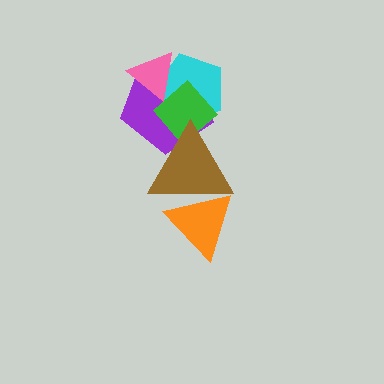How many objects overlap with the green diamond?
4 objects overlap with the green diamond.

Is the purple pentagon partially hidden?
Yes, it is partially covered by another shape.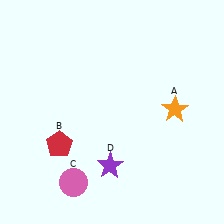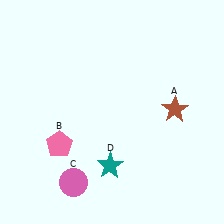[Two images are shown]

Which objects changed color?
A changed from orange to brown. B changed from red to pink. D changed from purple to teal.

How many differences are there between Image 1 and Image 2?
There are 3 differences between the two images.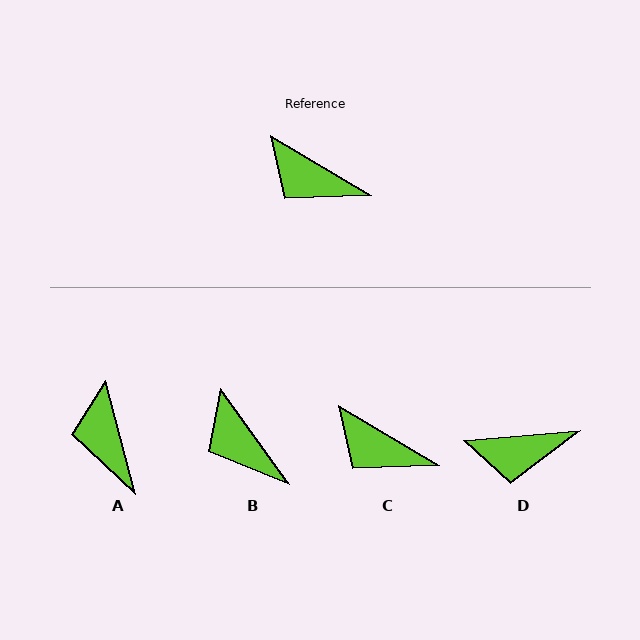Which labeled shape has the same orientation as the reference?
C.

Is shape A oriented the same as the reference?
No, it is off by about 45 degrees.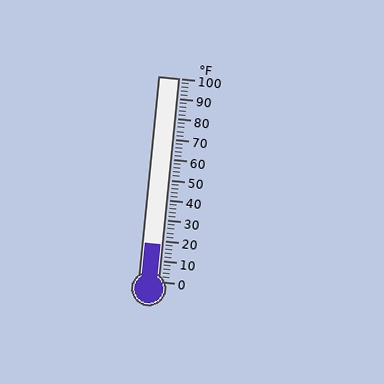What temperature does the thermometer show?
The thermometer shows approximately 18°F.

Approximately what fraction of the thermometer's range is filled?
The thermometer is filled to approximately 20% of its range.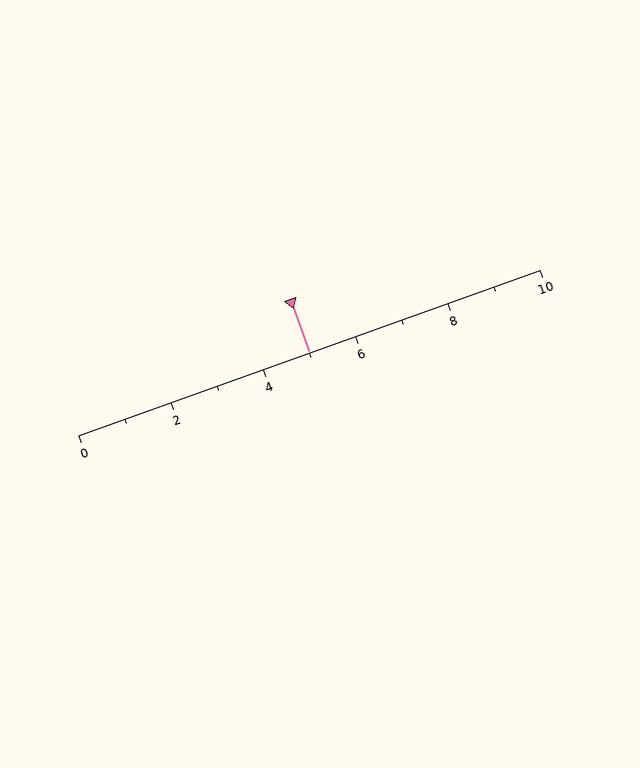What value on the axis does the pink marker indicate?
The marker indicates approximately 5.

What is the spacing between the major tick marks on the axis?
The major ticks are spaced 2 apart.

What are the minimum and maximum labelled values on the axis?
The axis runs from 0 to 10.